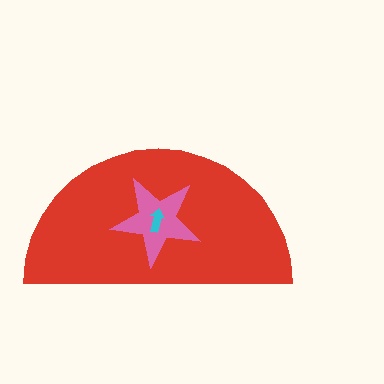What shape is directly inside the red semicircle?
The pink star.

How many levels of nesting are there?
3.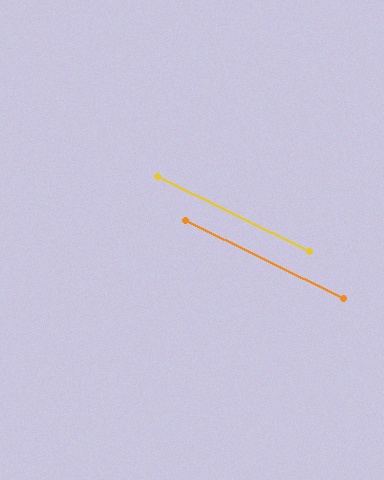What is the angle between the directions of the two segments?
Approximately 0 degrees.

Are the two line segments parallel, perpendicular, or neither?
Parallel — their directions differ by only 0.2°.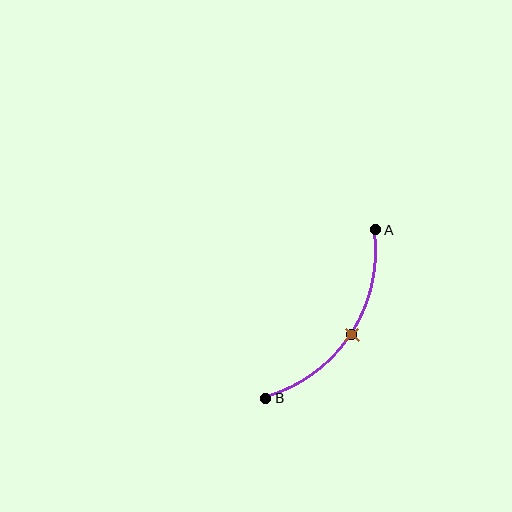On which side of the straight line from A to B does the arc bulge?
The arc bulges to the right of the straight line connecting A and B.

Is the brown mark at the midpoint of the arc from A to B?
Yes. The brown mark lies on the arc at equal arc-length from both A and B — it is the arc midpoint.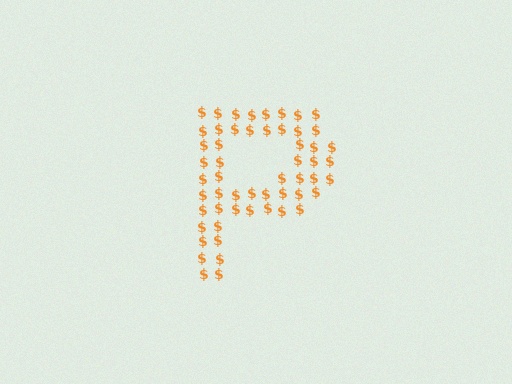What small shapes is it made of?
It is made of small dollar signs.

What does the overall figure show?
The overall figure shows the letter P.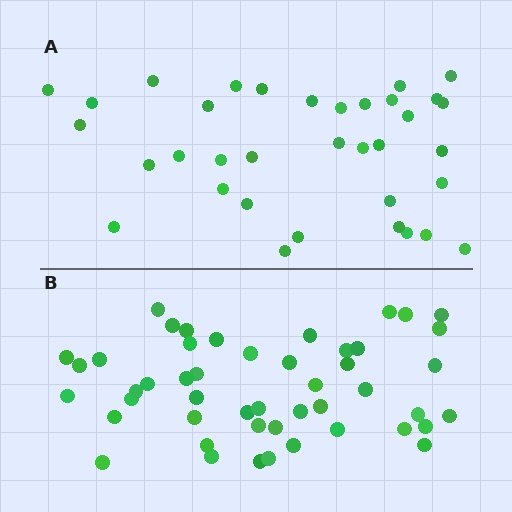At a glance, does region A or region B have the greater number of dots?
Region B (the bottom region) has more dots.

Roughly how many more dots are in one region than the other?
Region B has approximately 15 more dots than region A.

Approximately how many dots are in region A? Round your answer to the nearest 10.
About 40 dots. (The exact count is 35, which rounds to 40.)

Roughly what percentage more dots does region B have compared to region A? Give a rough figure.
About 35% more.